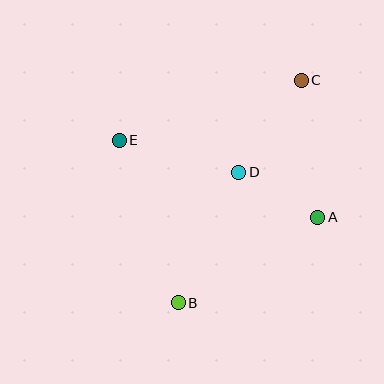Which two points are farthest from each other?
Points B and C are farthest from each other.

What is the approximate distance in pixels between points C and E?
The distance between C and E is approximately 192 pixels.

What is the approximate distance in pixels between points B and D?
The distance between B and D is approximately 144 pixels.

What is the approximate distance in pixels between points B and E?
The distance between B and E is approximately 173 pixels.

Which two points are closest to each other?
Points A and D are closest to each other.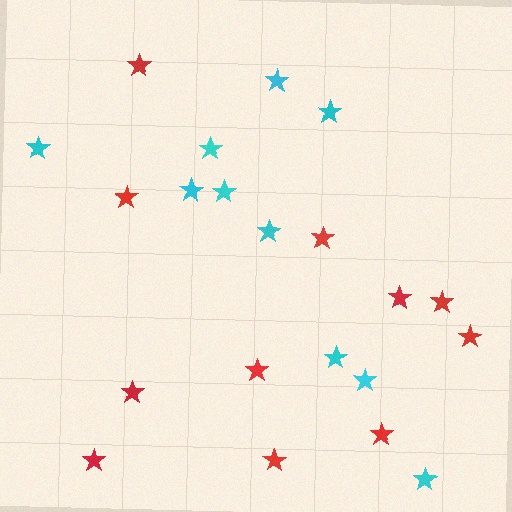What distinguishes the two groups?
There are 2 groups: one group of red stars (11) and one group of cyan stars (10).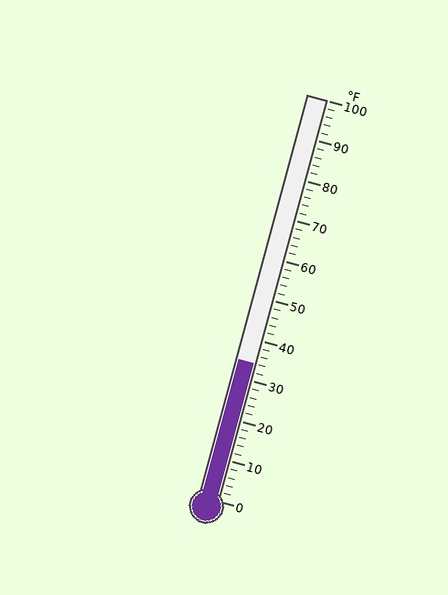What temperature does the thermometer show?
The thermometer shows approximately 34°F.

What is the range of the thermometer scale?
The thermometer scale ranges from 0°F to 100°F.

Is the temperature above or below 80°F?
The temperature is below 80°F.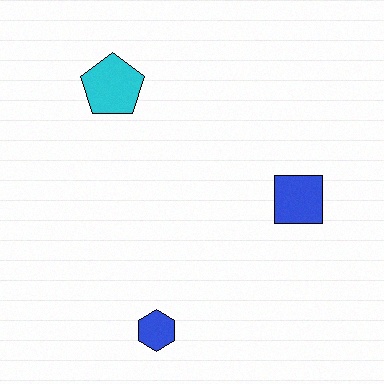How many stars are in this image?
There are no stars.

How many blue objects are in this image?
There are 2 blue objects.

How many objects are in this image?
There are 3 objects.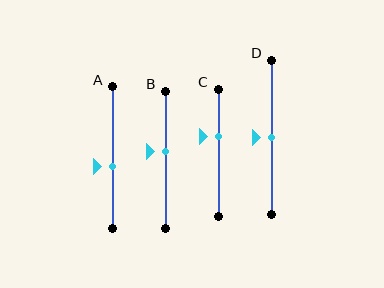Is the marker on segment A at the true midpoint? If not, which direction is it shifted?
No, the marker on segment A is shifted downward by about 7% of the segment length.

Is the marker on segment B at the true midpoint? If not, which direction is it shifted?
No, the marker on segment B is shifted upward by about 6% of the segment length.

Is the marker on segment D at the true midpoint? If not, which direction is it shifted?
Yes, the marker on segment D is at the true midpoint.